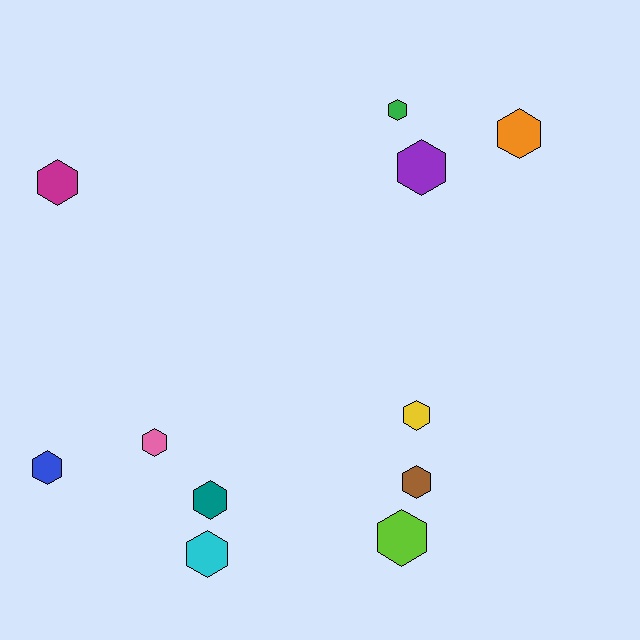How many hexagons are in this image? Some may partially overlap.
There are 11 hexagons.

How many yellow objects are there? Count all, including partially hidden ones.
There is 1 yellow object.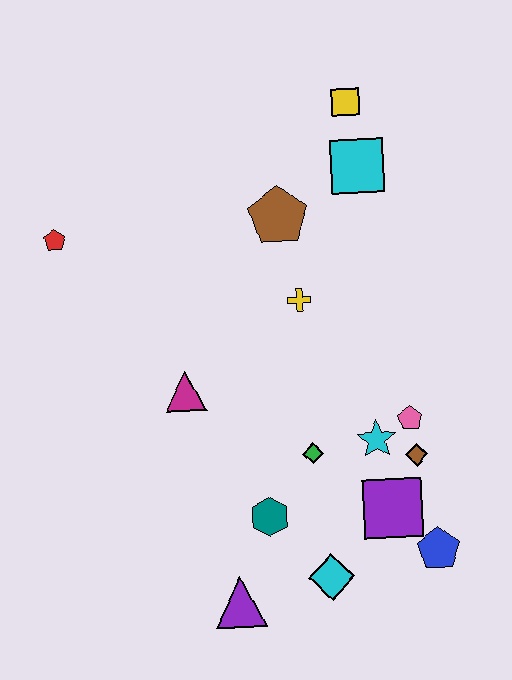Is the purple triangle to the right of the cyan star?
No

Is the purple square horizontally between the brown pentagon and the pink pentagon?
Yes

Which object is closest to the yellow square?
The cyan square is closest to the yellow square.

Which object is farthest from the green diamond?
The yellow square is farthest from the green diamond.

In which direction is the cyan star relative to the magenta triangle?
The cyan star is to the right of the magenta triangle.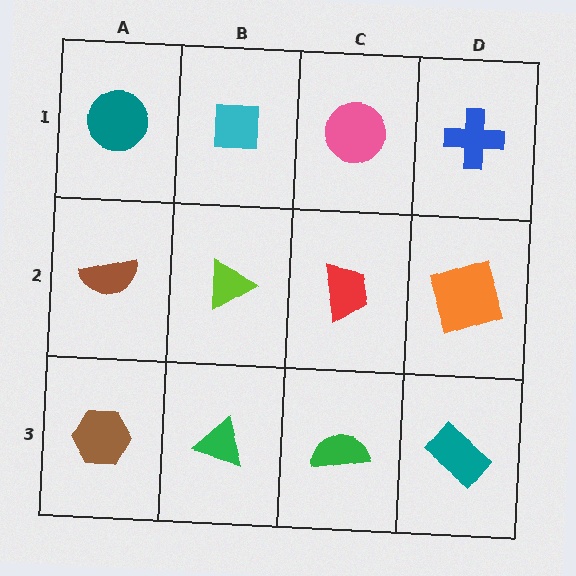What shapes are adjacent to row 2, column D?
A blue cross (row 1, column D), a teal rectangle (row 3, column D), a red trapezoid (row 2, column C).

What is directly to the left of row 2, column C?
A lime triangle.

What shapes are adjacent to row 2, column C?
A pink circle (row 1, column C), a green semicircle (row 3, column C), a lime triangle (row 2, column B), an orange square (row 2, column D).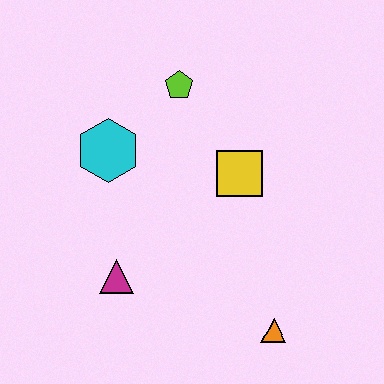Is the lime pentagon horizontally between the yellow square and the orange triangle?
No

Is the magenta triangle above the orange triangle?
Yes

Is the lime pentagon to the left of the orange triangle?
Yes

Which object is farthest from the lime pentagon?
The orange triangle is farthest from the lime pentagon.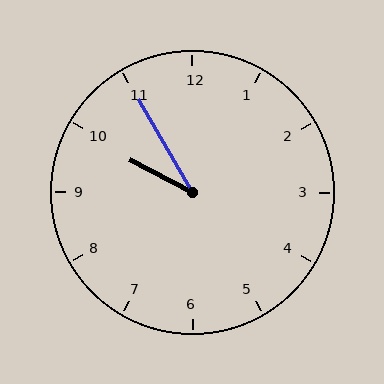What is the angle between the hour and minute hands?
Approximately 32 degrees.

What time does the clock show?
9:55.